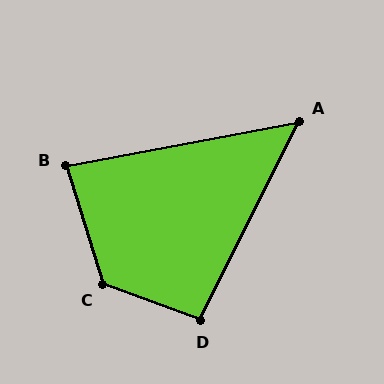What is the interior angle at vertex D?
Approximately 96 degrees (obtuse).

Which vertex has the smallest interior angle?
A, at approximately 53 degrees.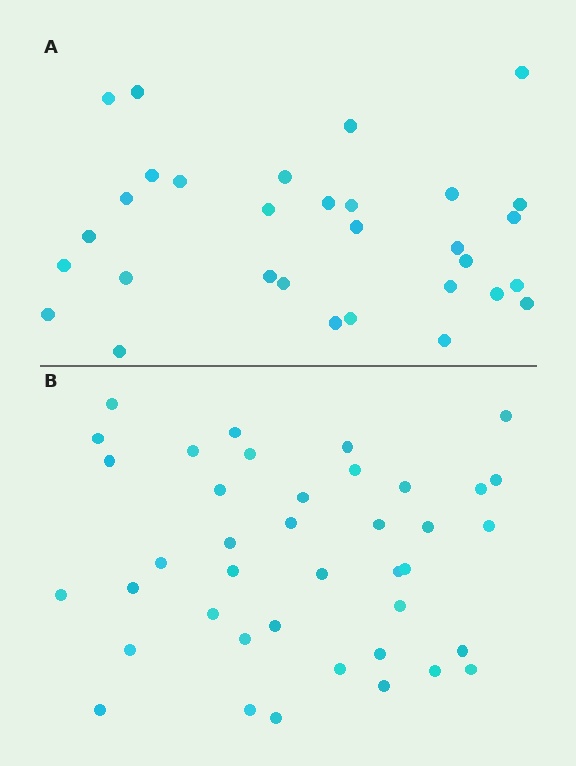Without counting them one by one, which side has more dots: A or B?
Region B (the bottom region) has more dots.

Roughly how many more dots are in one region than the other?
Region B has roughly 8 or so more dots than region A.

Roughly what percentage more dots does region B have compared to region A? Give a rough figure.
About 30% more.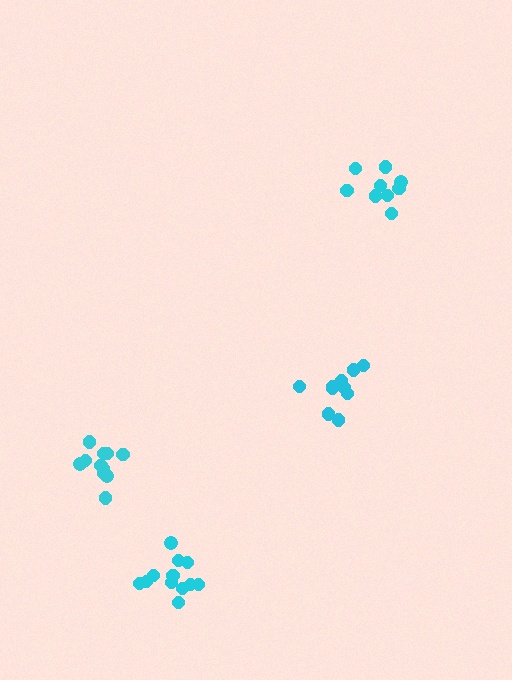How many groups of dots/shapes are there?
There are 4 groups.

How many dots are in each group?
Group 1: 10 dots, Group 2: 12 dots, Group 3: 11 dots, Group 4: 9 dots (42 total).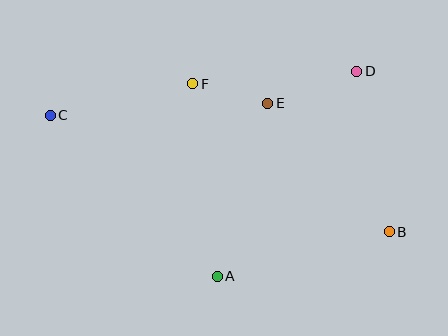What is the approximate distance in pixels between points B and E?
The distance between B and E is approximately 177 pixels.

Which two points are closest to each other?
Points E and F are closest to each other.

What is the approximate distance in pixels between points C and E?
The distance between C and E is approximately 218 pixels.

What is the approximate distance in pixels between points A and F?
The distance between A and F is approximately 194 pixels.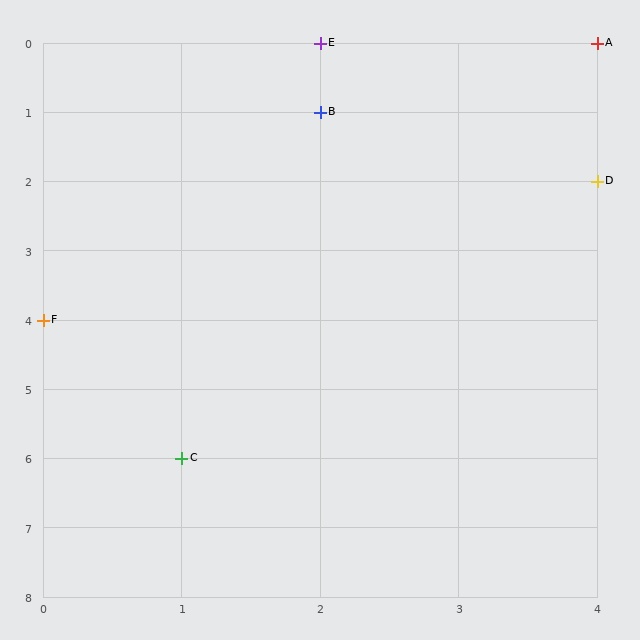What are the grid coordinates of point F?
Point F is at grid coordinates (0, 4).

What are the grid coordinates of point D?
Point D is at grid coordinates (4, 2).